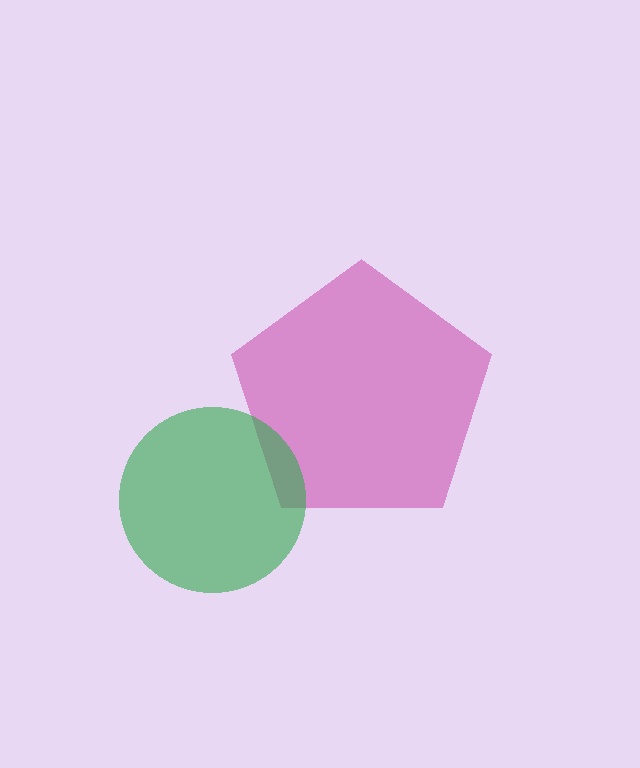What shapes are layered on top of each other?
The layered shapes are: a magenta pentagon, a green circle.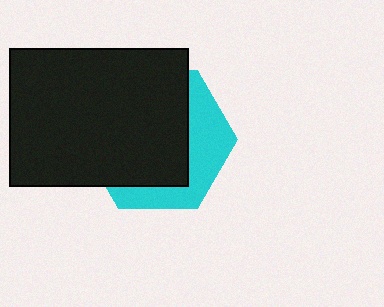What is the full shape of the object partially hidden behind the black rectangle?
The partially hidden object is a cyan hexagon.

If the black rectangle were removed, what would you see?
You would see the complete cyan hexagon.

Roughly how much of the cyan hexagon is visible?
A small part of it is visible (roughly 34%).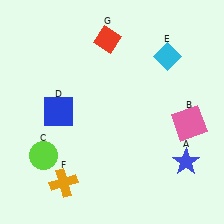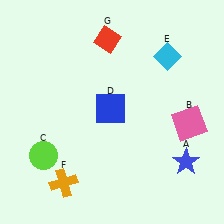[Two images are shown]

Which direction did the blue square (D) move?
The blue square (D) moved right.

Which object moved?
The blue square (D) moved right.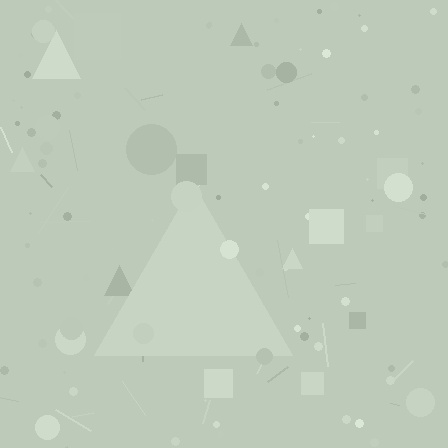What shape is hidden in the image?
A triangle is hidden in the image.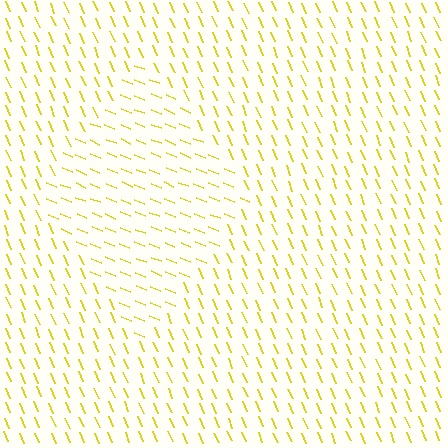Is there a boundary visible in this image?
Yes, there is a texture boundary formed by a change in line orientation.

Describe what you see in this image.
The image is filled with small yellow line segments. A diamond region in the image has lines oriented differently from the surrounding lines, creating a visible texture boundary.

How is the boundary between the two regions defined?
The boundary is defined purely by a change in line orientation (approximately 45 degrees difference). All lines are the same color and thickness.